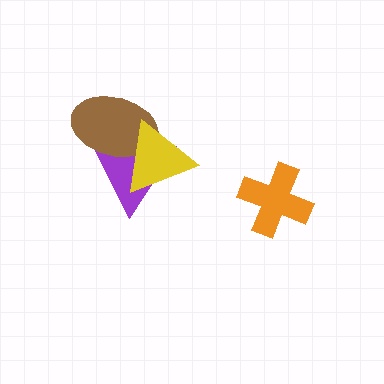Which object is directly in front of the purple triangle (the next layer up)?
The brown ellipse is directly in front of the purple triangle.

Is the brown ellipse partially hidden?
Yes, it is partially covered by another shape.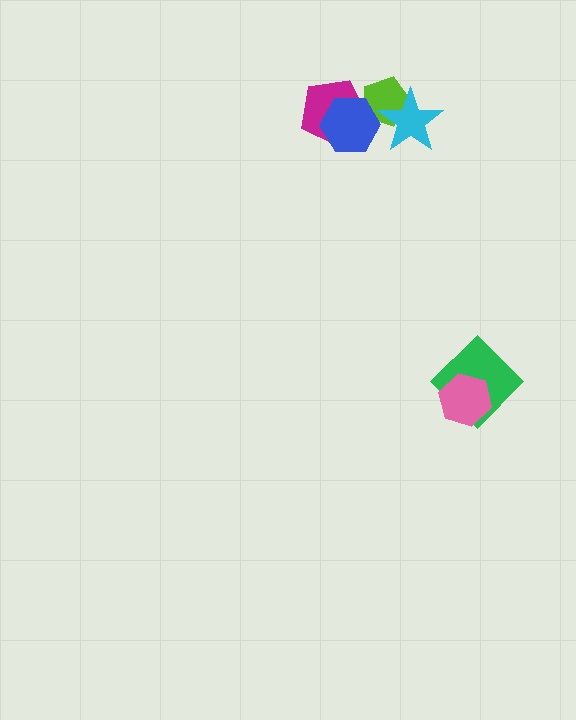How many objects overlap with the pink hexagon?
1 object overlaps with the pink hexagon.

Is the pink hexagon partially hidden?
No, no other shape covers it.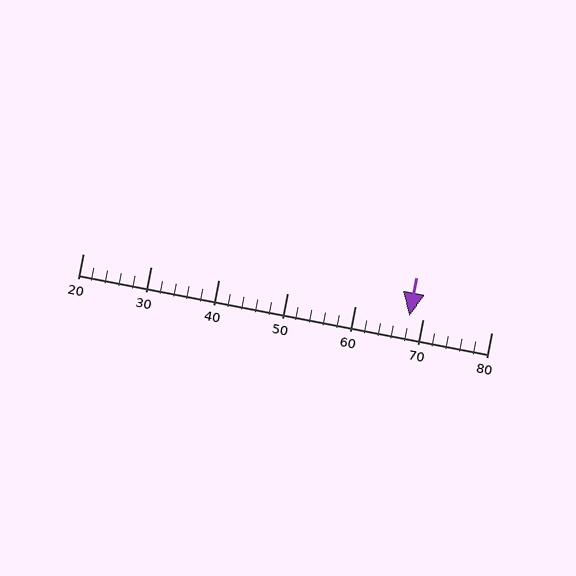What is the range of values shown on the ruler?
The ruler shows values from 20 to 80.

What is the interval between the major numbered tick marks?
The major tick marks are spaced 10 units apart.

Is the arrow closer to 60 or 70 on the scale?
The arrow is closer to 70.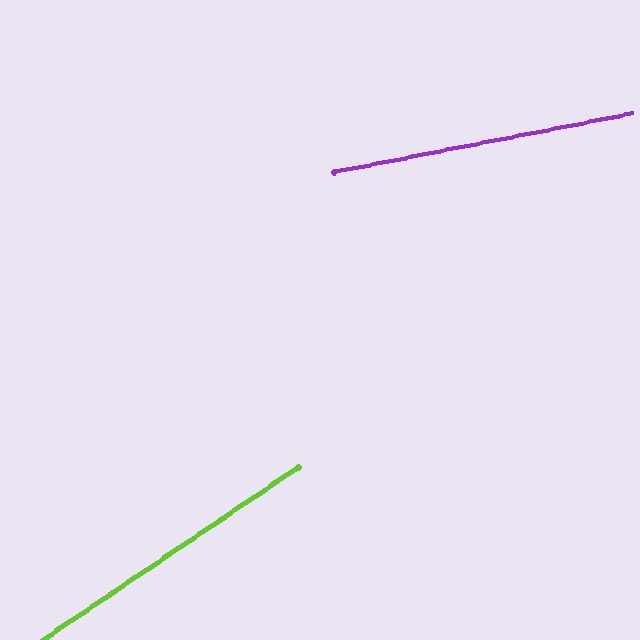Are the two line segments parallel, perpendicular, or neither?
Neither parallel nor perpendicular — they differ by about 23°.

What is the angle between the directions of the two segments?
Approximately 23 degrees.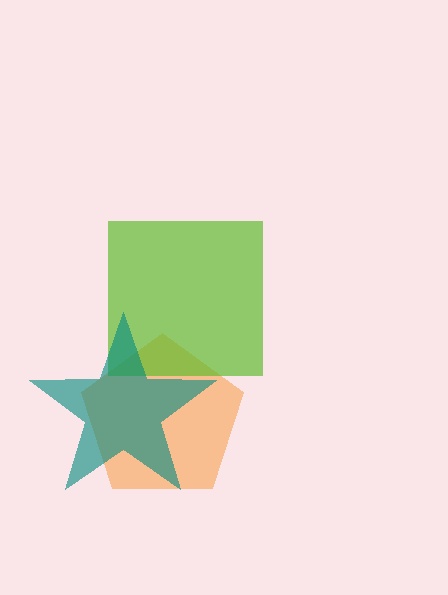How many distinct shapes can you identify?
There are 3 distinct shapes: an orange pentagon, a lime square, a teal star.